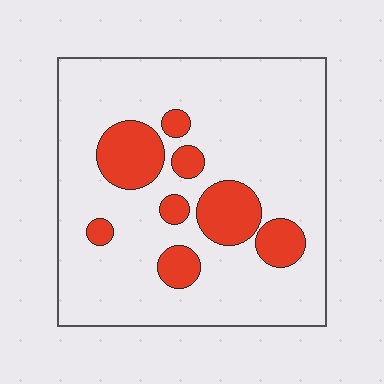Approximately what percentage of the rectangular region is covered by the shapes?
Approximately 20%.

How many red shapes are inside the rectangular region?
8.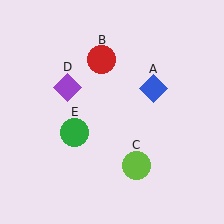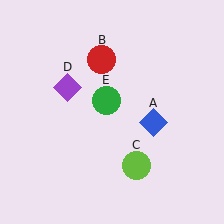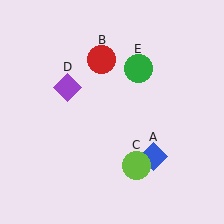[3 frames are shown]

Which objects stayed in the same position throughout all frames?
Red circle (object B) and lime circle (object C) and purple diamond (object D) remained stationary.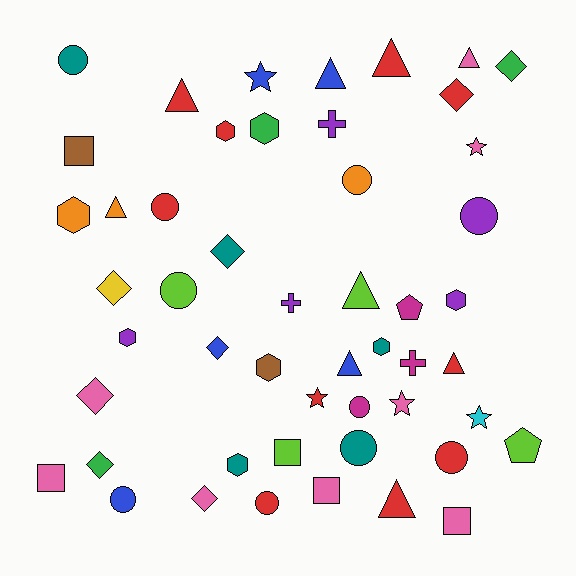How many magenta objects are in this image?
There are 3 magenta objects.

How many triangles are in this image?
There are 9 triangles.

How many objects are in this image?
There are 50 objects.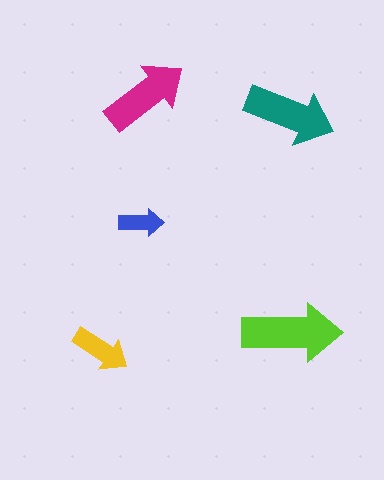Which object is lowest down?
The yellow arrow is bottommost.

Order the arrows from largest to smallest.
the lime one, the teal one, the magenta one, the yellow one, the blue one.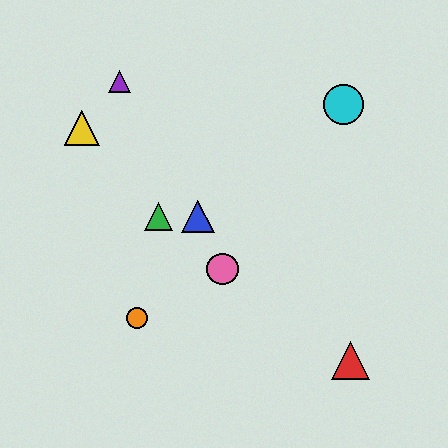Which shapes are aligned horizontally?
The blue triangle, the green triangle are aligned horizontally.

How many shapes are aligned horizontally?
2 shapes (the blue triangle, the green triangle) are aligned horizontally.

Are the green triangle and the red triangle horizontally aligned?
No, the green triangle is at y≈217 and the red triangle is at y≈361.